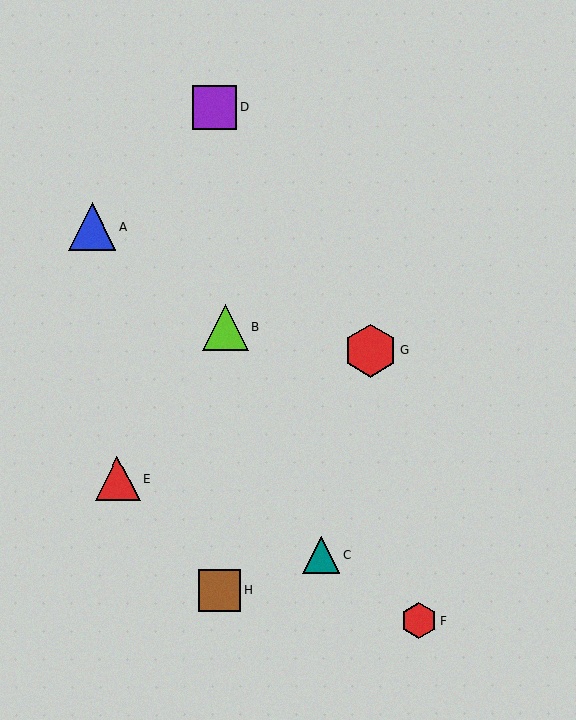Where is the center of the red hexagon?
The center of the red hexagon is at (370, 350).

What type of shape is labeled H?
Shape H is a brown square.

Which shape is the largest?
The red hexagon (labeled G) is the largest.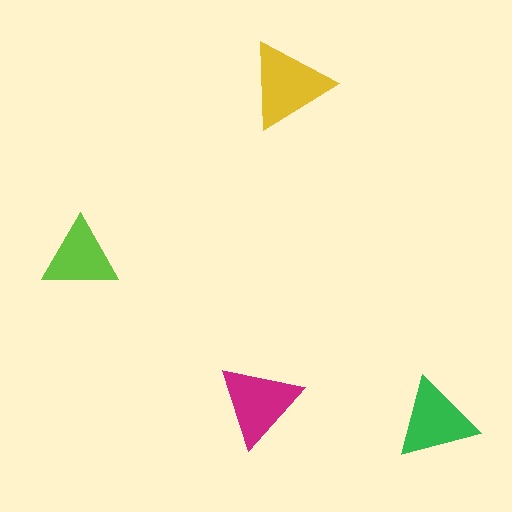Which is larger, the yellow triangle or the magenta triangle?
The yellow one.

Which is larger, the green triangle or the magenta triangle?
The magenta one.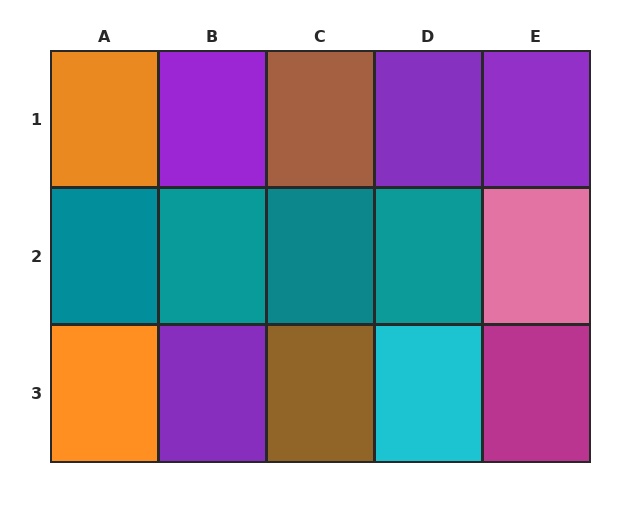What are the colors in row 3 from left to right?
Orange, purple, brown, cyan, magenta.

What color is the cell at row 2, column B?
Teal.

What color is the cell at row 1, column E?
Purple.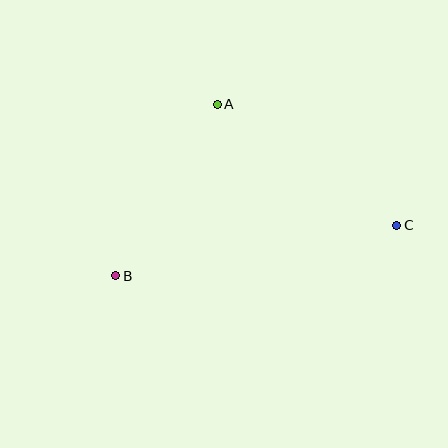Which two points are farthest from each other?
Points B and C are farthest from each other.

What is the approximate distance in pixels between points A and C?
The distance between A and C is approximately 217 pixels.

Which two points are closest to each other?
Points A and B are closest to each other.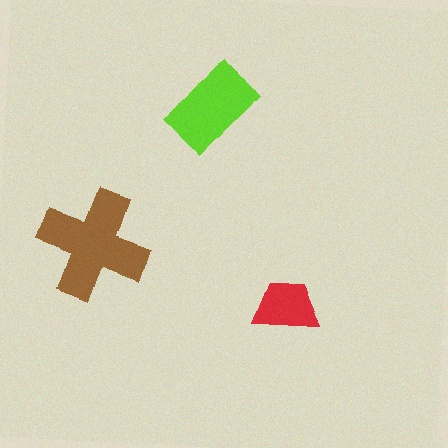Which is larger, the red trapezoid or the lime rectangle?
The lime rectangle.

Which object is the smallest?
The red trapezoid.